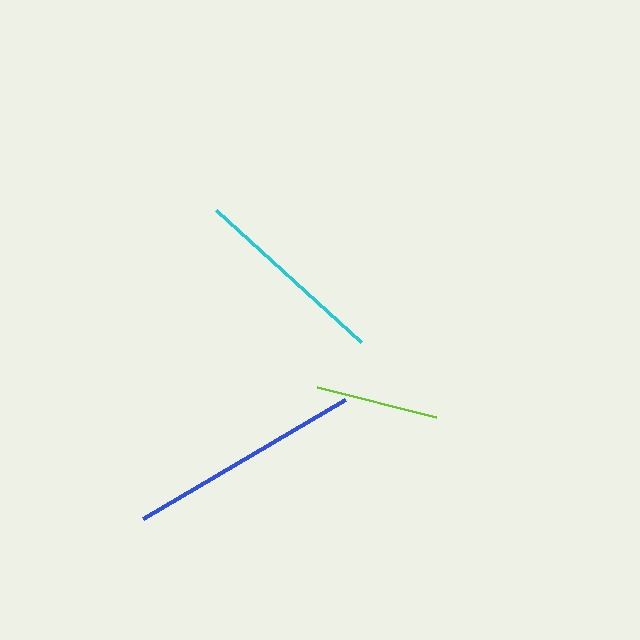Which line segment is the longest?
The blue line is the longest at approximately 235 pixels.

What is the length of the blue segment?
The blue segment is approximately 235 pixels long.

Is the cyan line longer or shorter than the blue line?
The blue line is longer than the cyan line.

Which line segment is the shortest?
The lime line is the shortest at approximately 123 pixels.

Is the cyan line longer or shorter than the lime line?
The cyan line is longer than the lime line.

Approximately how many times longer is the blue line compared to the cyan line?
The blue line is approximately 1.2 times the length of the cyan line.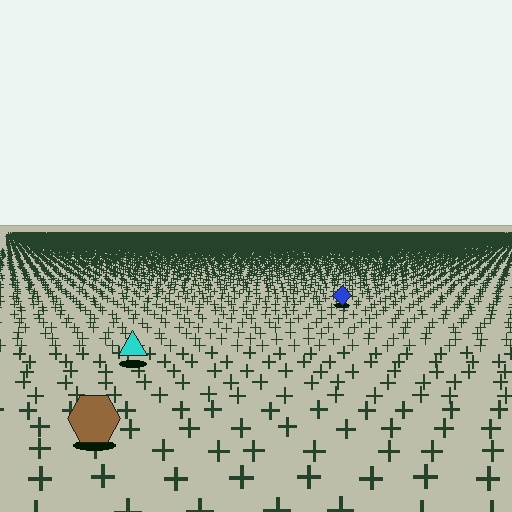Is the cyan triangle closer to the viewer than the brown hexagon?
No. The brown hexagon is closer — you can tell from the texture gradient: the ground texture is coarser near it.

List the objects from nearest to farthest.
From nearest to farthest: the brown hexagon, the cyan triangle, the blue diamond.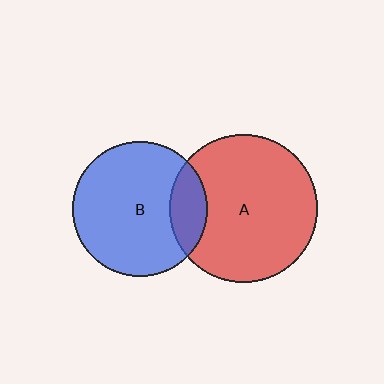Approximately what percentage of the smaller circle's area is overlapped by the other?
Approximately 15%.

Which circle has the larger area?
Circle A (red).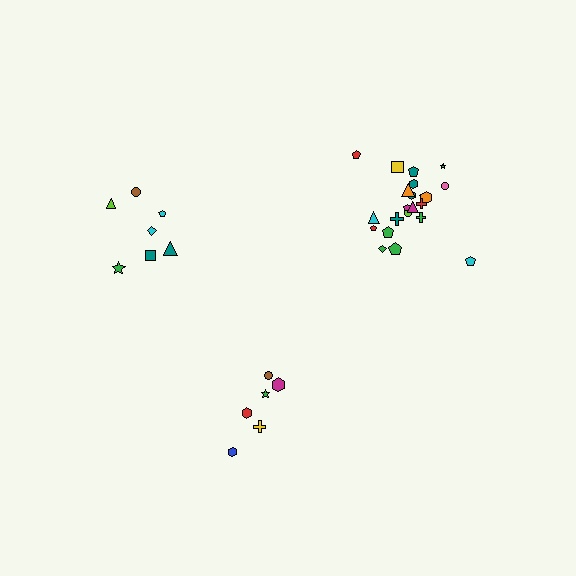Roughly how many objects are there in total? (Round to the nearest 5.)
Roughly 35 objects in total.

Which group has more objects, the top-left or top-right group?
The top-right group.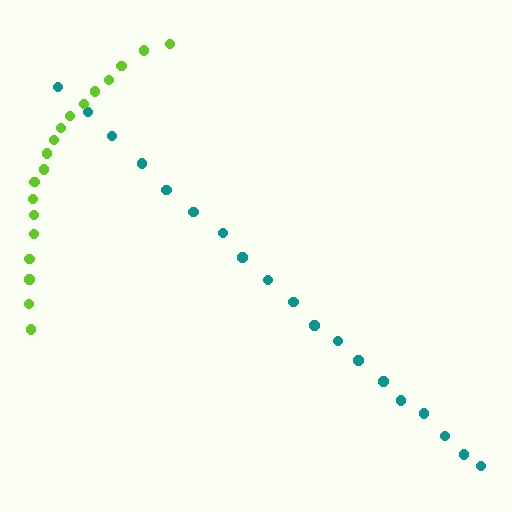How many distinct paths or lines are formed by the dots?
There are 2 distinct paths.